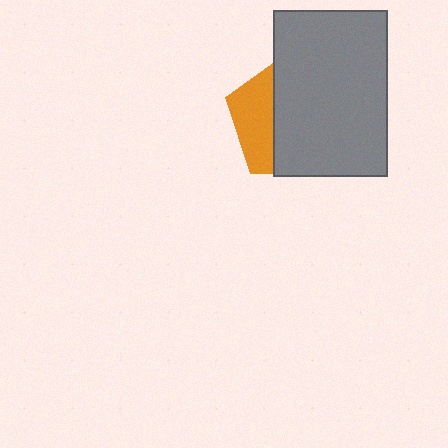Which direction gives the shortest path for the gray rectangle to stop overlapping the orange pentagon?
Moving right gives the shortest separation.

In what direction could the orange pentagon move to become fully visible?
The orange pentagon could move left. That would shift it out from behind the gray rectangle entirely.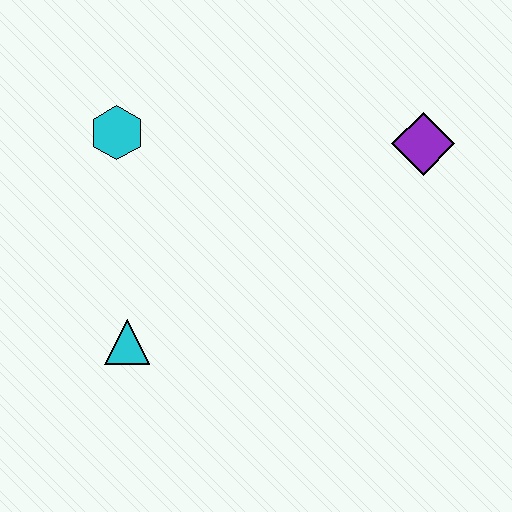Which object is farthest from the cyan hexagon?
The purple diamond is farthest from the cyan hexagon.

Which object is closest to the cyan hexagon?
The cyan triangle is closest to the cyan hexagon.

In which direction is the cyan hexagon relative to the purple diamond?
The cyan hexagon is to the left of the purple diamond.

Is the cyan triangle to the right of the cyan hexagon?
Yes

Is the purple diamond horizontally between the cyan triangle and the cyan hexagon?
No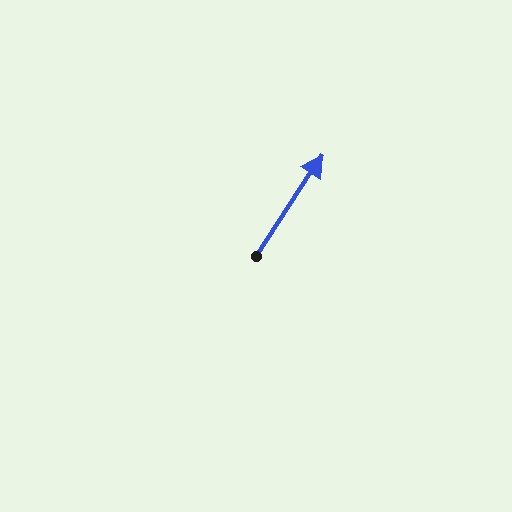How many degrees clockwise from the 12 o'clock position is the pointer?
Approximately 33 degrees.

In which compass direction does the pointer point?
Northeast.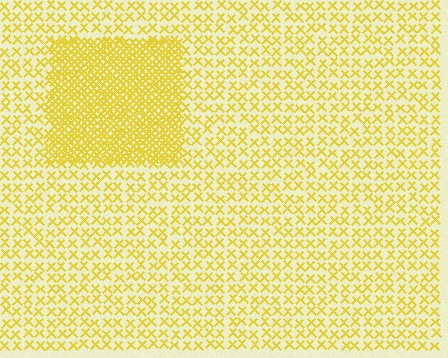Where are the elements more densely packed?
The elements are more densely packed inside the rectangle boundary.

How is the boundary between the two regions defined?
The boundary is defined by a change in element density (approximately 3.0x ratio). All elements are the same color, size, and shape.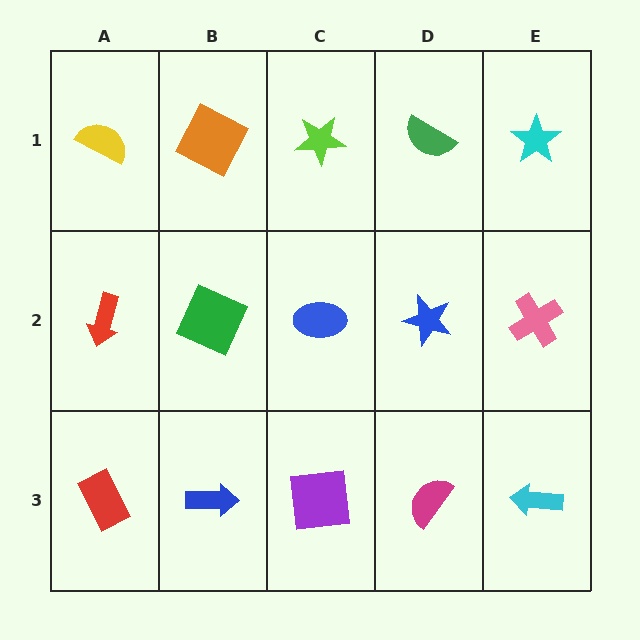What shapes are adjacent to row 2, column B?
An orange square (row 1, column B), a blue arrow (row 3, column B), a red arrow (row 2, column A), a blue ellipse (row 2, column C).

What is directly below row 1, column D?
A blue star.